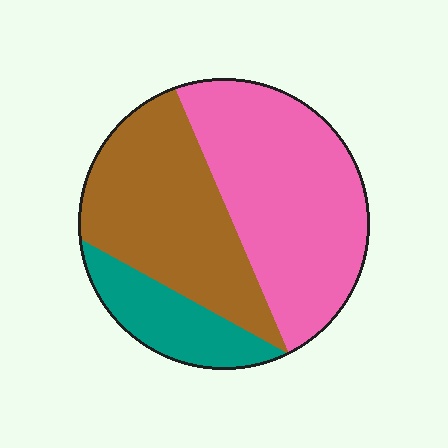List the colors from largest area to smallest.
From largest to smallest: pink, brown, teal.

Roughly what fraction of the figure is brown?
Brown takes up about three eighths (3/8) of the figure.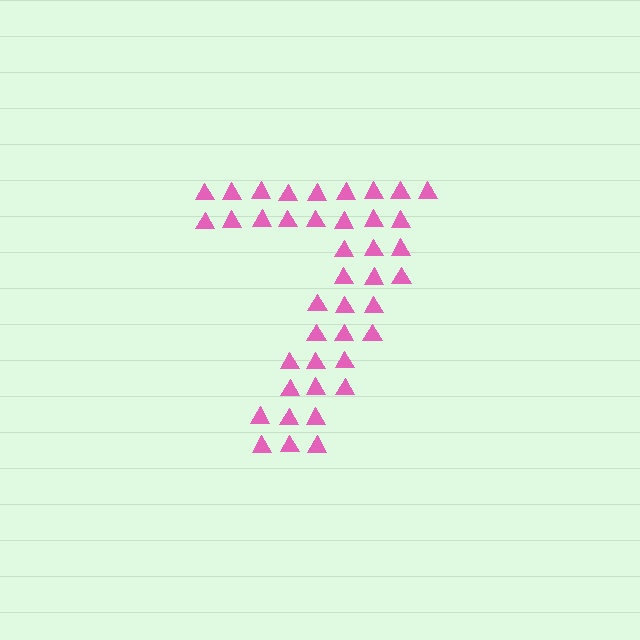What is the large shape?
The large shape is the digit 7.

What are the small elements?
The small elements are triangles.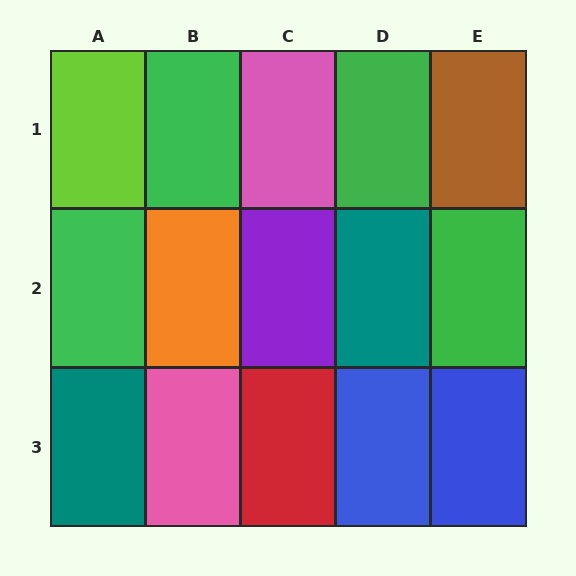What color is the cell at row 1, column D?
Green.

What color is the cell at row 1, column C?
Pink.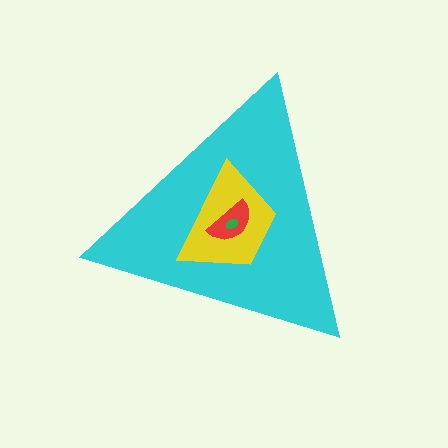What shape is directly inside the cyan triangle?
The yellow trapezoid.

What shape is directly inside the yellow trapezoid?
The red semicircle.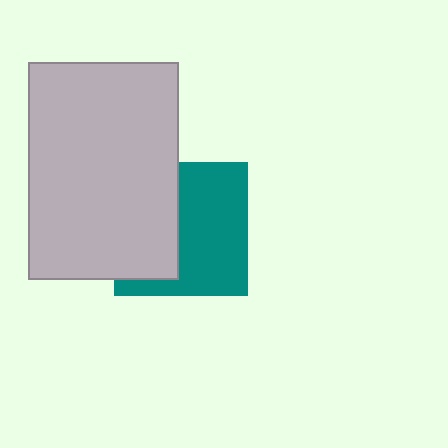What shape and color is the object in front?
The object in front is a light gray rectangle.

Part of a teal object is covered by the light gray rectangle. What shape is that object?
It is a square.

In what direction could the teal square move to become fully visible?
The teal square could move right. That would shift it out from behind the light gray rectangle entirely.